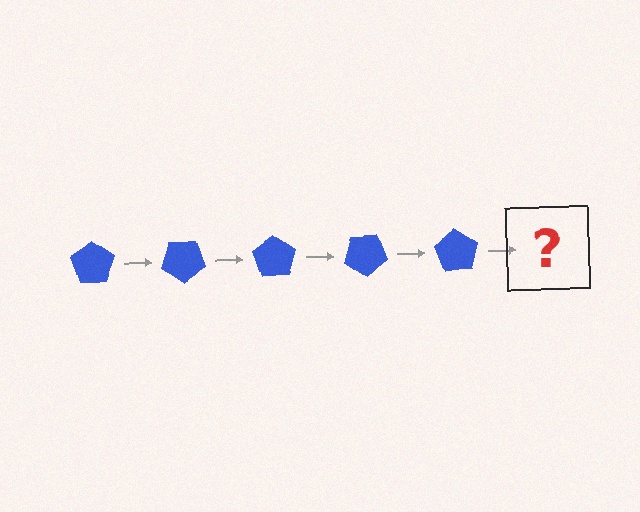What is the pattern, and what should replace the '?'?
The pattern is that the pentagon rotates 35 degrees each step. The '?' should be a blue pentagon rotated 175 degrees.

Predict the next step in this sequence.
The next step is a blue pentagon rotated 175 degrees.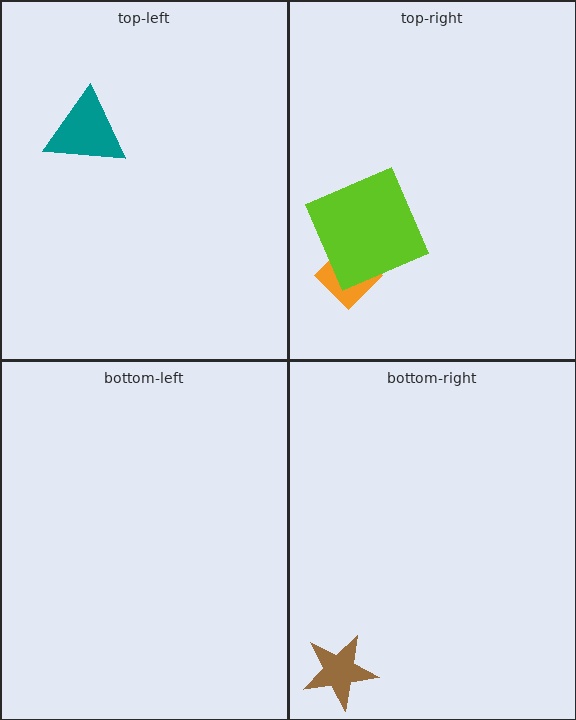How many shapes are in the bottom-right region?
1.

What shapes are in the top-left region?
The teal triangle.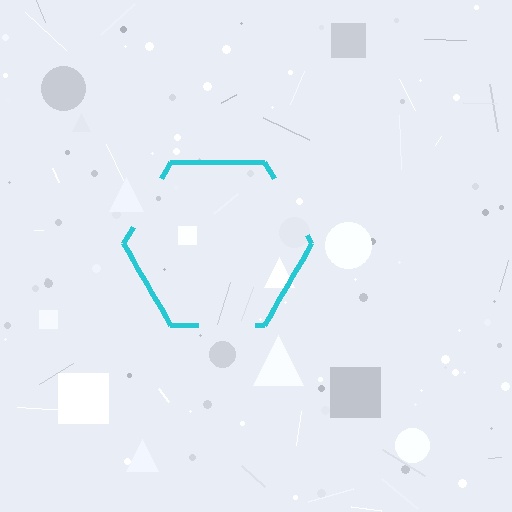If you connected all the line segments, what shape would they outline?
They would outline a hexagon.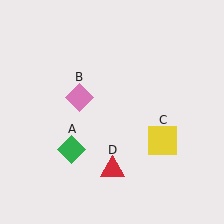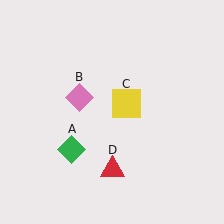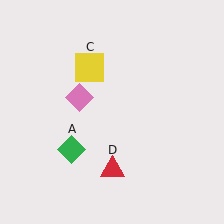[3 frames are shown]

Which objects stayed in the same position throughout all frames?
Green diamond (object A) and pink diamond (object B) and red triangle (object D) remained stationary.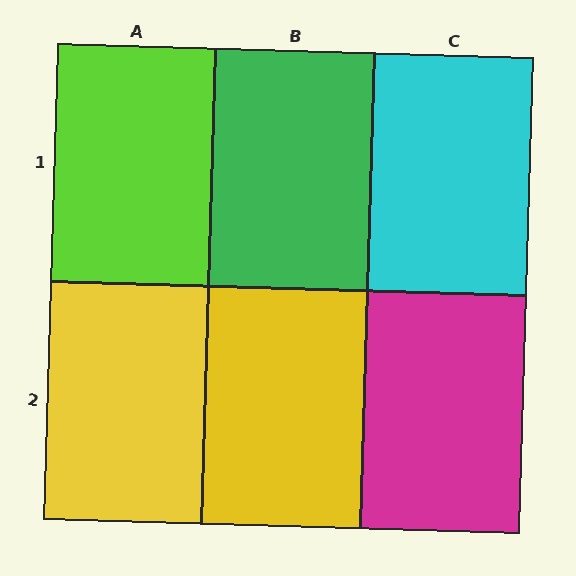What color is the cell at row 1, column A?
Lime.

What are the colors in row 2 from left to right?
Yellow, yellow, magenta.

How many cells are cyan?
1 cell is cyan.